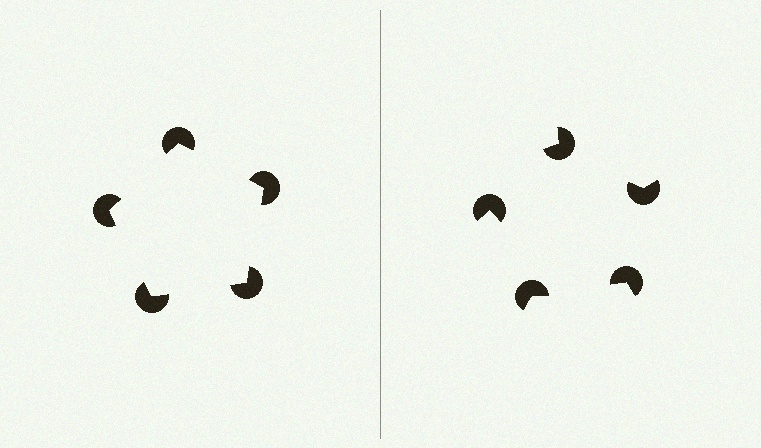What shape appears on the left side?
An illusory pentagon.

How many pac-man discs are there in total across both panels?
10 — 5 on each side.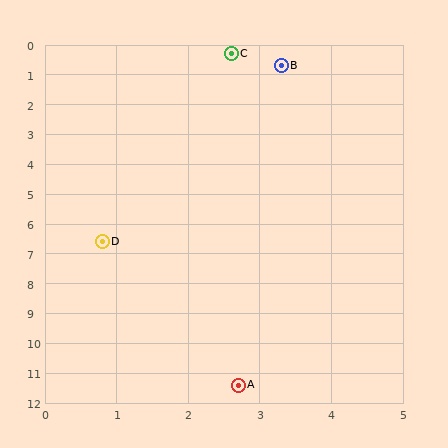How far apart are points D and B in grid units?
Points D and B are about 6.4 grid units apart.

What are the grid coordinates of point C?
Point C is at approximately (2.6, 0.3).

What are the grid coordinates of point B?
Point B is at approximately (3.3, 0.7).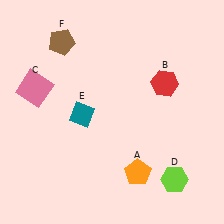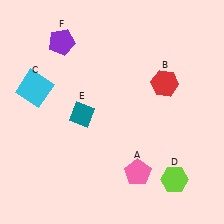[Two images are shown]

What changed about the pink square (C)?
In Image 1, C is pink. In Image 2, it changed to cyan.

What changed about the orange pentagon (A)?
In Image 1, A is orange. In Image 2, it changed to pink.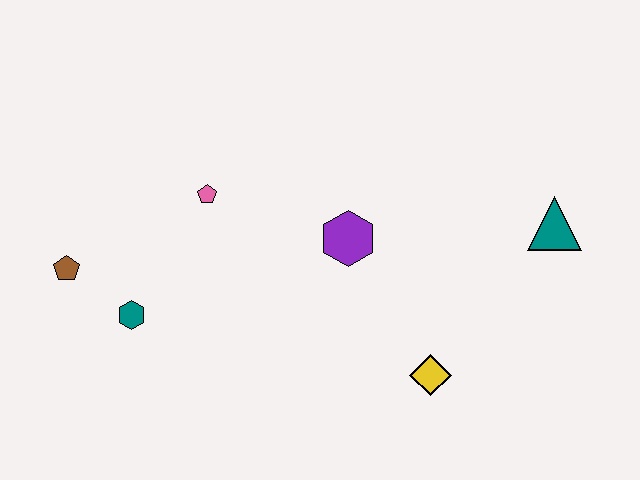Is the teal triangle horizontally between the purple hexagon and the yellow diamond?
No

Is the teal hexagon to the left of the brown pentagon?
No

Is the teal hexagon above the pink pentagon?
No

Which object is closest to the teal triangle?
The yellow diamond is closest to the teal triangle.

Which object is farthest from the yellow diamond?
The brown pentagon is farthest from the yellow diamond.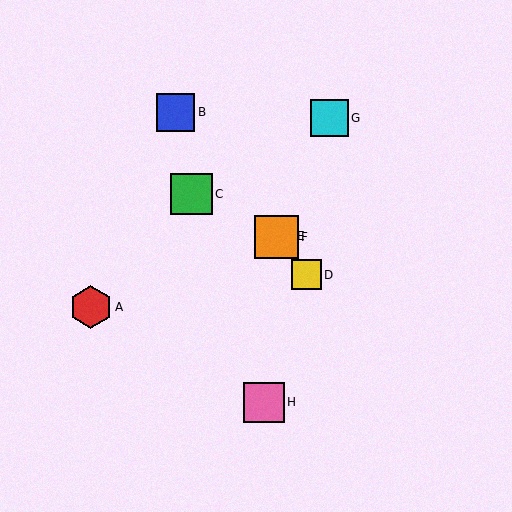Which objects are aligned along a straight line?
Objects B, D, E, F are aligned along a straight line.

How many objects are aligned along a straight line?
4 objects (B, D, E, F) are aligned along a straight line.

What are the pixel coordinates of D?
Object D is at (306, 275).